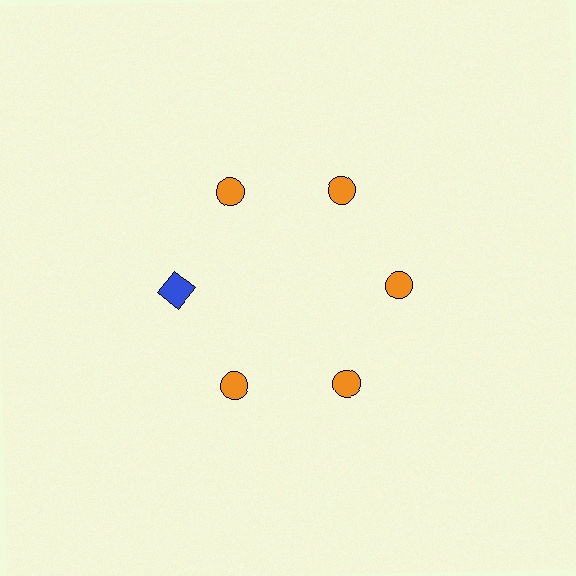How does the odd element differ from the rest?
It differs in both color (blue instead of orange) and shape (square instead of circle).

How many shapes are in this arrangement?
There are 6 shapes arranged in a ring pattern.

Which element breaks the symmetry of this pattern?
The blue square at roughly the 9 o'clock position breaks the symmetry. All other shapes are orange circles.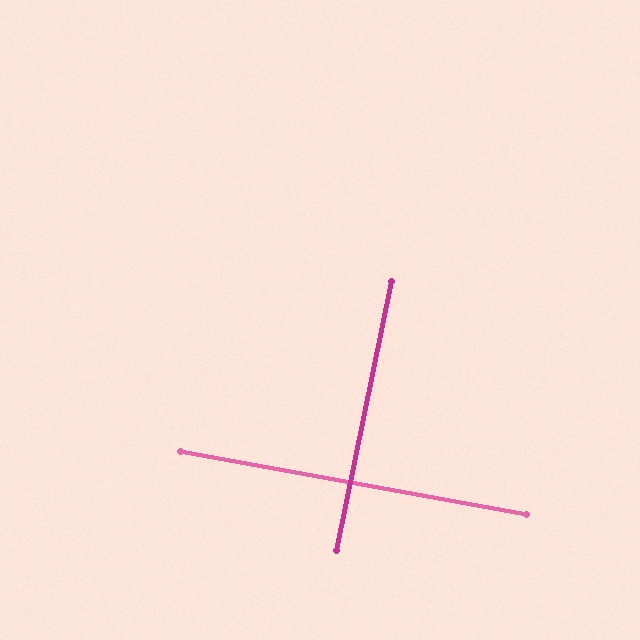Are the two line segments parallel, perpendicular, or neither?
Perpendicular — they meet at approximately 89°.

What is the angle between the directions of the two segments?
Approximately 89 degrees.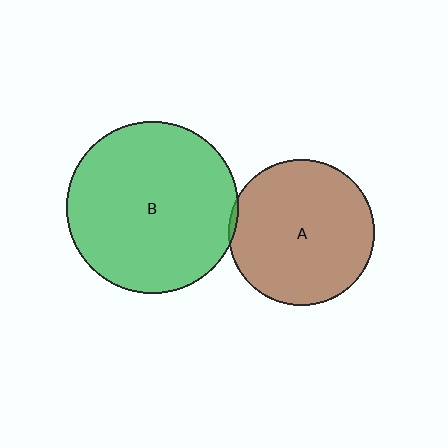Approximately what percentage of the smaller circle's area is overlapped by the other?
Approximately 5%.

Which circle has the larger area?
Circle B (green).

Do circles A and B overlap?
Yes.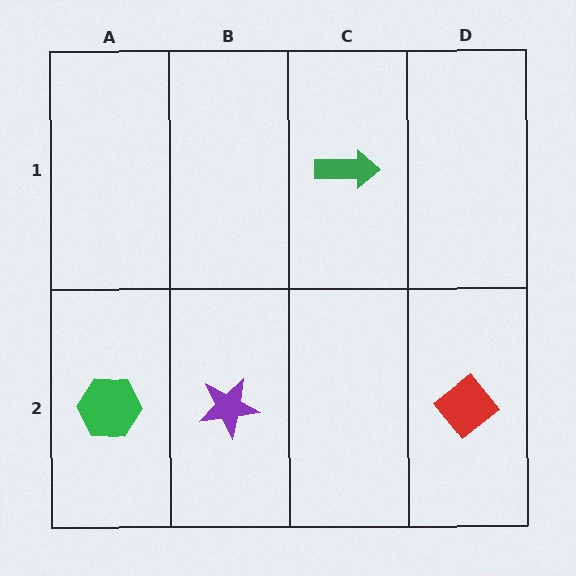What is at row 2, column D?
A red diamond.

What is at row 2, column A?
A green hexagon.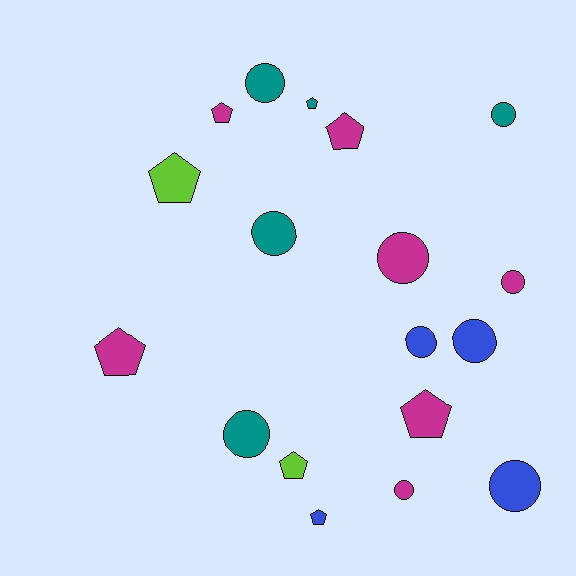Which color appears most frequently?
Magenta, with 7 objects.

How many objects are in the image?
There are 18 objects.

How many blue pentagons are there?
There is 1 blue pentagon.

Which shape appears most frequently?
Circle, with 10 objects.